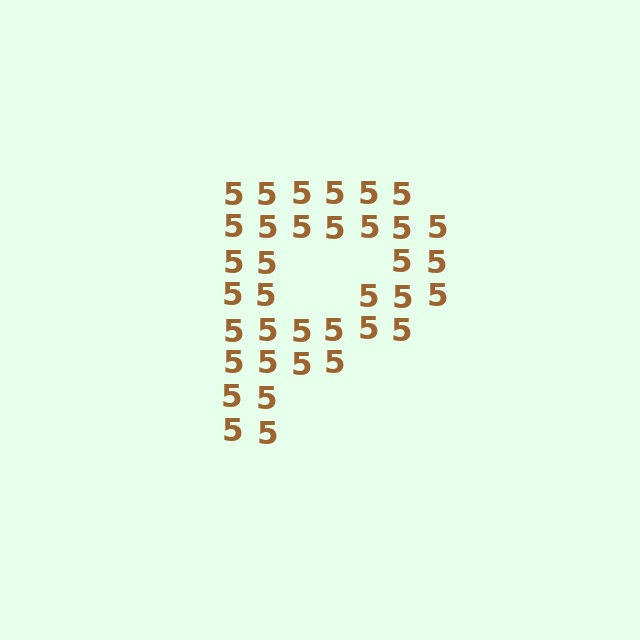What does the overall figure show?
The overall figure shows the letter P.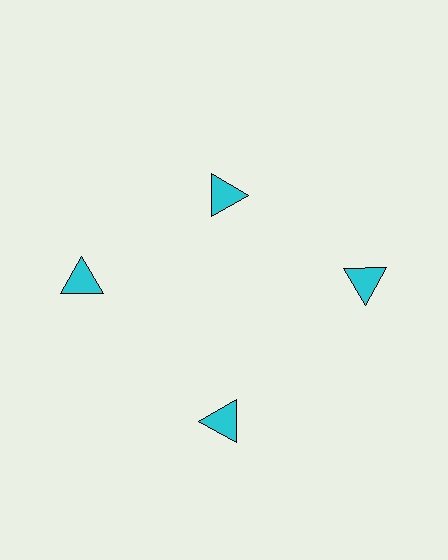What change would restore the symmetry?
The symmetry would be restored by moving it outward, back onto the ring so that all 4 triangles sit at equal angles and equal distance from the center.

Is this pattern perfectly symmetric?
No. The 4 cyan triangles are arranged in a ring, but one element near the 12 o'clock position is pulled inward toward the center, breaking the 4-fold rotational symmetry.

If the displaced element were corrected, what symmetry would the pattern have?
It would have 4-fold rotational symmetry — the pattern would map onto itself every 90 degrees.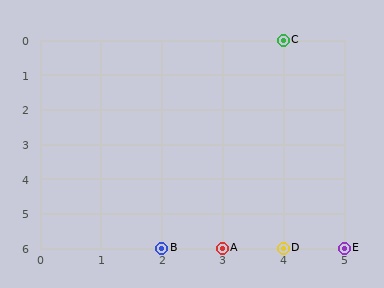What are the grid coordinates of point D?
Point D is at grid coordinates (4, 6).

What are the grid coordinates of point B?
Point B is at grid coordinates (2, 6).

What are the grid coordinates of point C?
Point C is at grid coordinates (4, 0).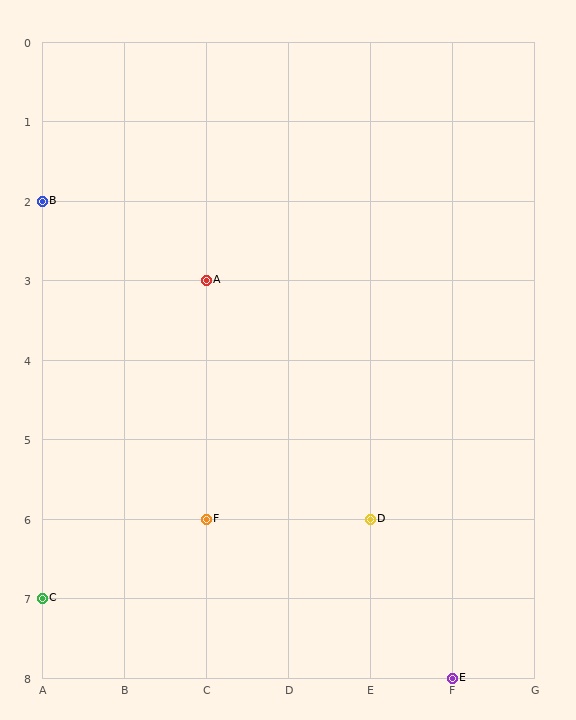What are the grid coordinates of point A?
Point A is at grid coordinates (C, 3).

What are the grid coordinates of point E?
Point E is at grid coordinates (F, 8).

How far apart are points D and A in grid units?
Points D and A are 2 columns and 3 rows apart (about 3.6 grid units diagonally).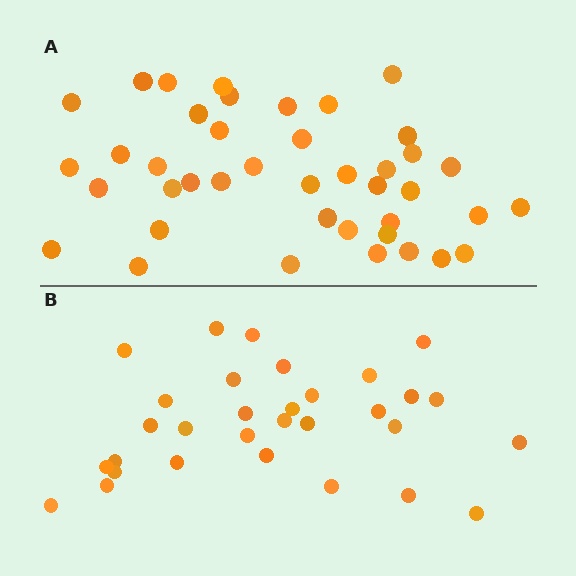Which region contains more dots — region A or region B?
Region A (the top region) has more dots.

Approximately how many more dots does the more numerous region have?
Region A has roughly 10 or so more dots than region B.